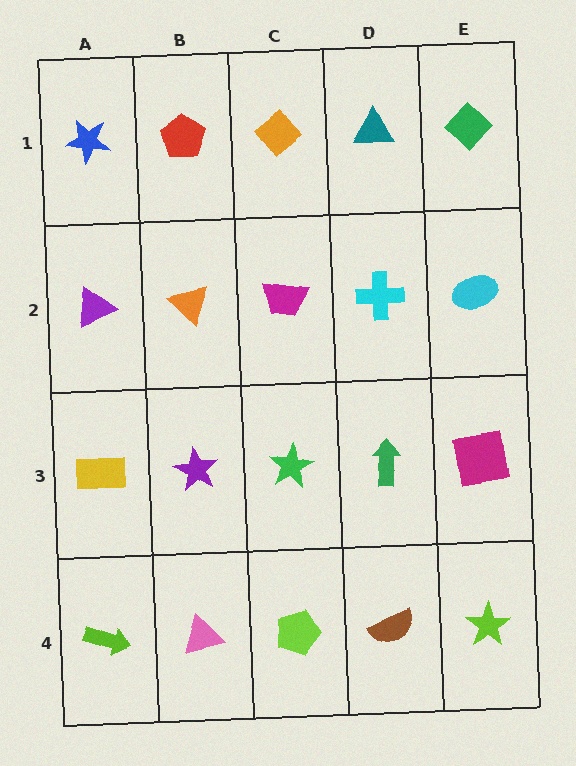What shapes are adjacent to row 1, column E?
A cyan ellipse (row 2, column E), a teal triangle (row 1, column D).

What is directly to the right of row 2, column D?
A cyan ellipse.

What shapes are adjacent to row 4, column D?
A green arrow (row 3, column D), a lime pentagon (row 4, column C), a lime star (row 4, column E).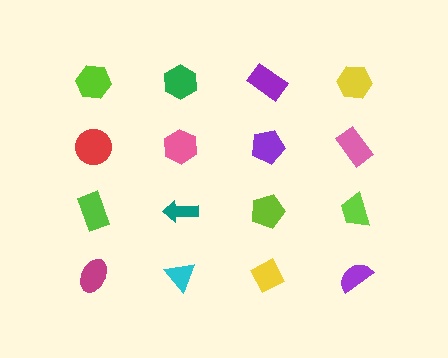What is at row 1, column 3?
A purple rectangle.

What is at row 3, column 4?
A lime trapezoid.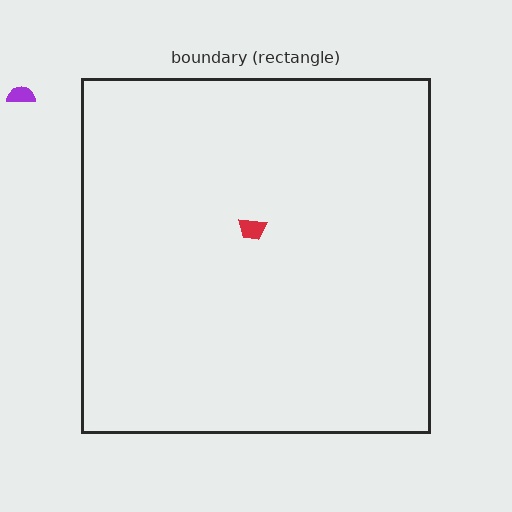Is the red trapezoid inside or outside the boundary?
Inside.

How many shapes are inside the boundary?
1 inside, 1 outside.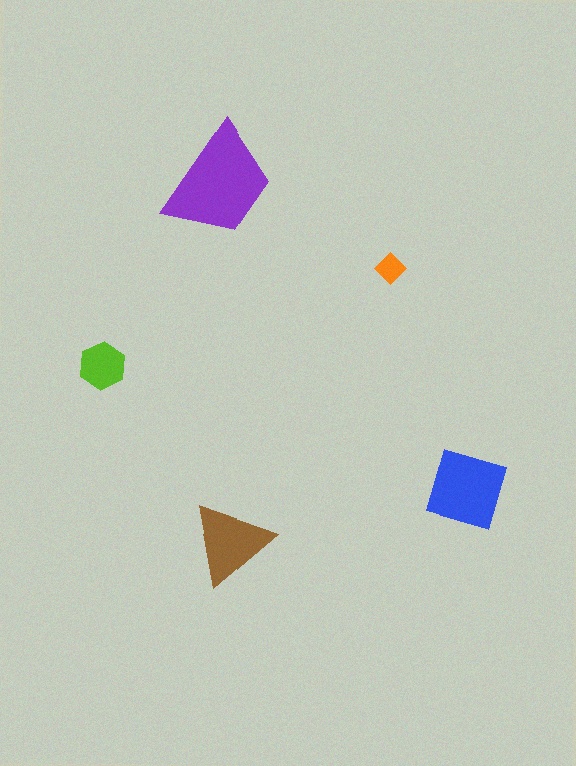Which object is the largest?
The purple trapezoid.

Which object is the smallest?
The orange diamond.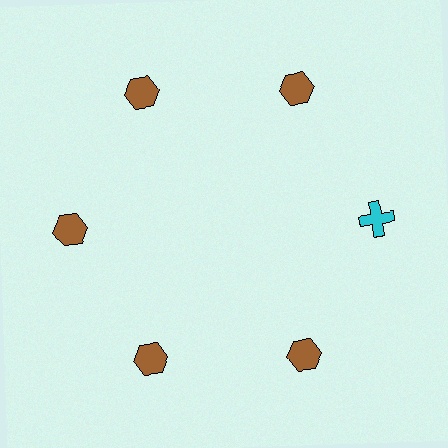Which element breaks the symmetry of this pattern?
The cyan cross at roughly the 3 o'clock position breaks the symmetry. All other shapes are brown hexagons.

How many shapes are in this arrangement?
There are 6 shapes arranged in a ring pattern.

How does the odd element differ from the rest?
It differs in both color (cyan instead of brown) and shape (cross instead of hexagon).